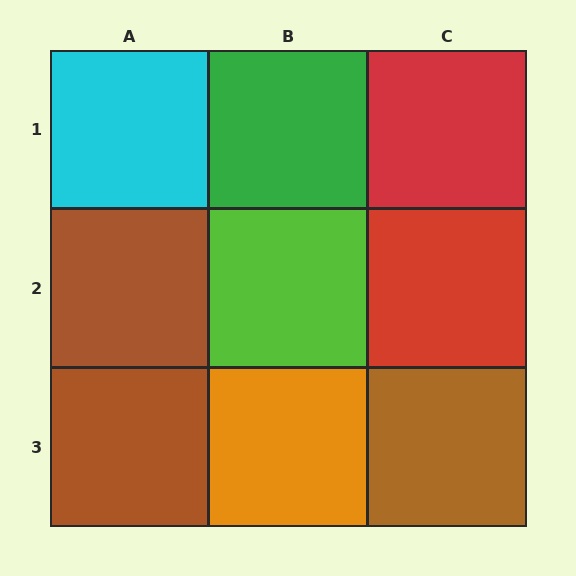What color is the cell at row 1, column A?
Cyan.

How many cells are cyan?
1 cell is cyan.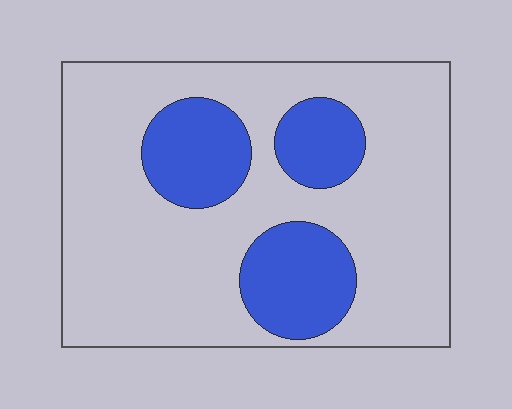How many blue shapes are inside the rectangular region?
3.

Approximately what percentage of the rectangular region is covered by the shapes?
Approximately 25%.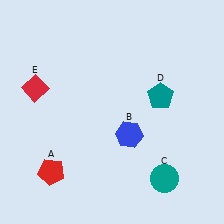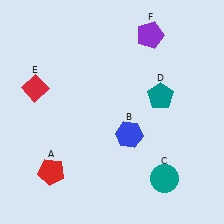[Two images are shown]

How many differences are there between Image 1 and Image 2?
There is 1 difference between the two images.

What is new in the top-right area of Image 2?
A purple pentagon (F) was added in the top-right area of Image 2.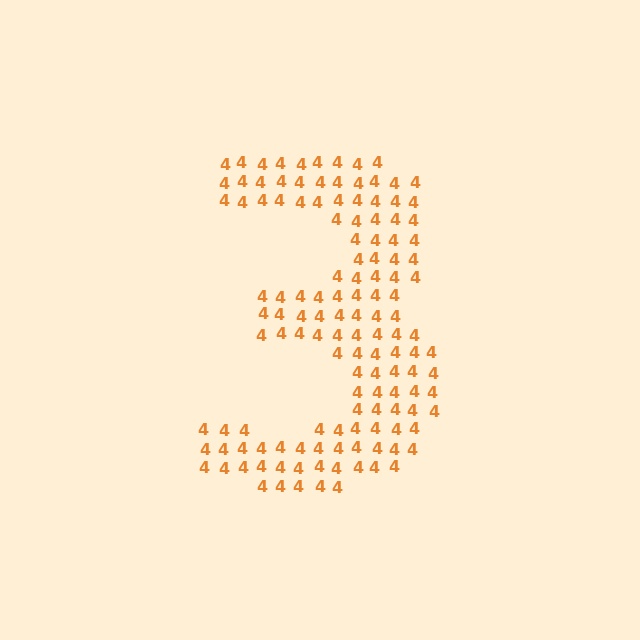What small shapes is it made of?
It is made of small digit 4's.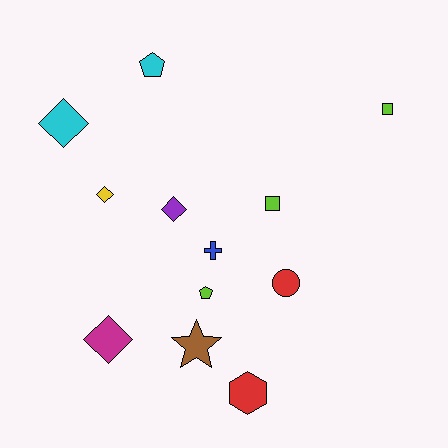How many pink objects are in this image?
There are no pink objects.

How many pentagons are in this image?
There are 2 pentagons.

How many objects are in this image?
There are 12 objects.